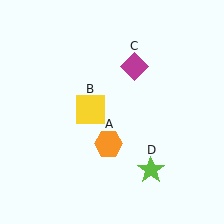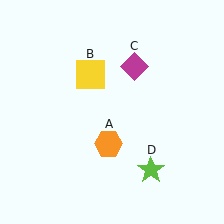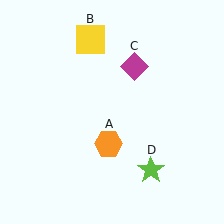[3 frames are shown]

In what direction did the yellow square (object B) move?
The yellow square (object B) moved up.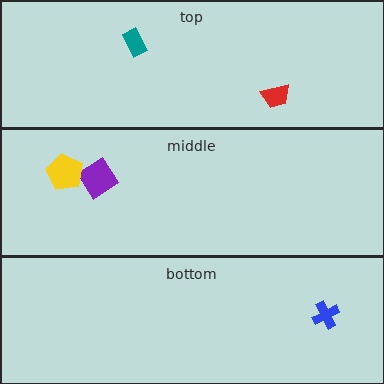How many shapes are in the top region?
2.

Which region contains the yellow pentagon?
The middle region.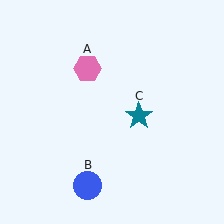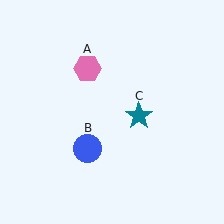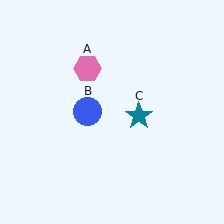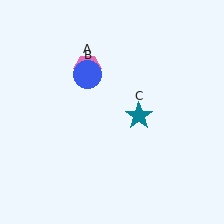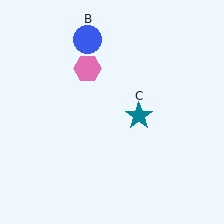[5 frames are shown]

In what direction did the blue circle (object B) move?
The blue circle (object B) moved up.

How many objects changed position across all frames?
1 object changed position: blue circle (object B).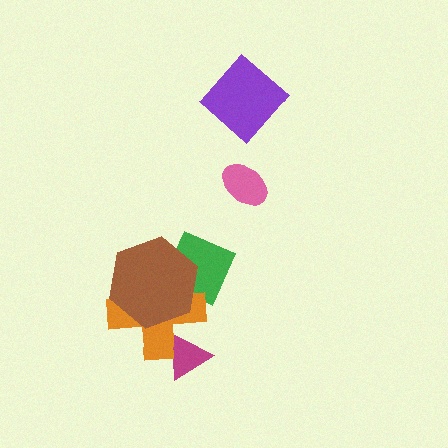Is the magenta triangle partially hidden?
Yes, it is partially covered by another shape.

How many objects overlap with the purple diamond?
0 objects overlap with the purple diamond.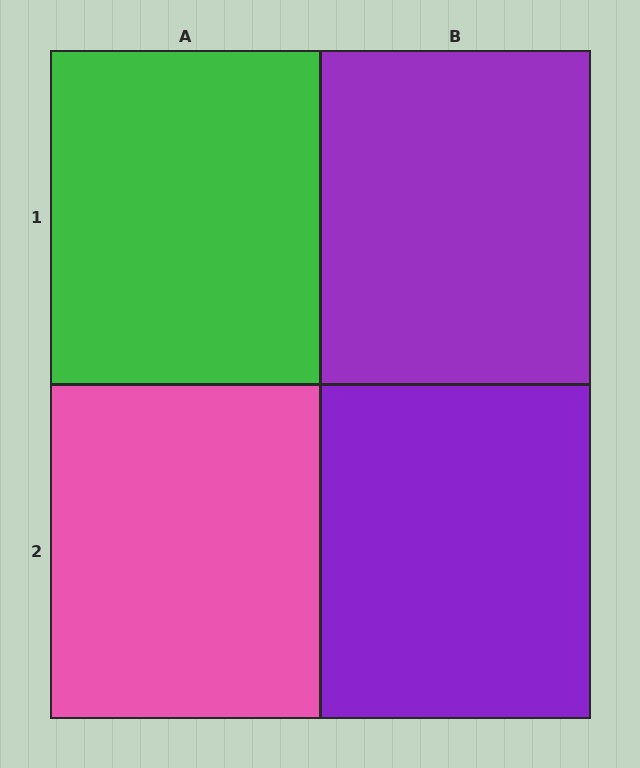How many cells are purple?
2 cells are purple.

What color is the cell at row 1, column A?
Green.